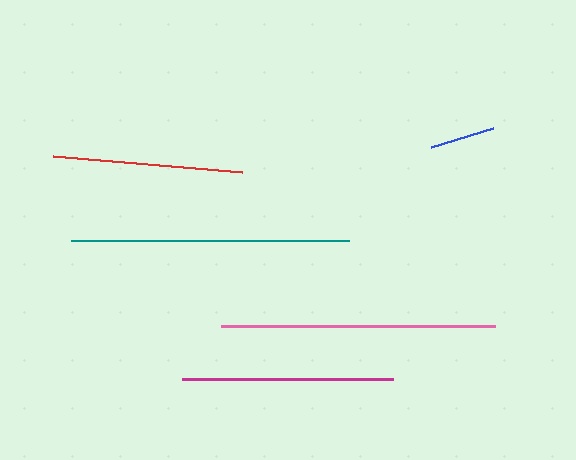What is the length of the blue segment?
The blue segment is approximately 64 pixels long.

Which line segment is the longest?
The teal line is the longest at approximately 279 pixels.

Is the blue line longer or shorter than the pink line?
The pink line is longer than the blue line.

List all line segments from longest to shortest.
From longest to shortest: teal, pink, magenta, red, blue.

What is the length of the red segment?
The red segment is approximately 190 pixels long.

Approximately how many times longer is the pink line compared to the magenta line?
The pink line is approximately 1.3 times the length of the magenta line.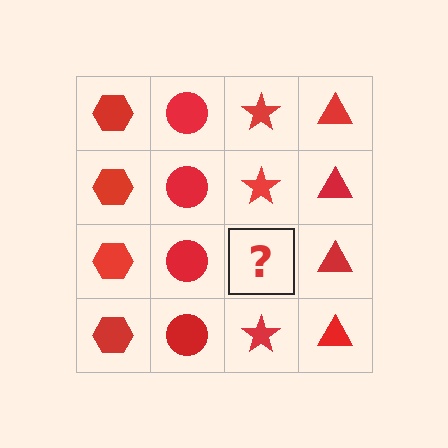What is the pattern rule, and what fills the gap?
The rule is that each column has a consistent shape. The gap should be filled with a red star.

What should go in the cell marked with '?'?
The missing cell should contain a red star.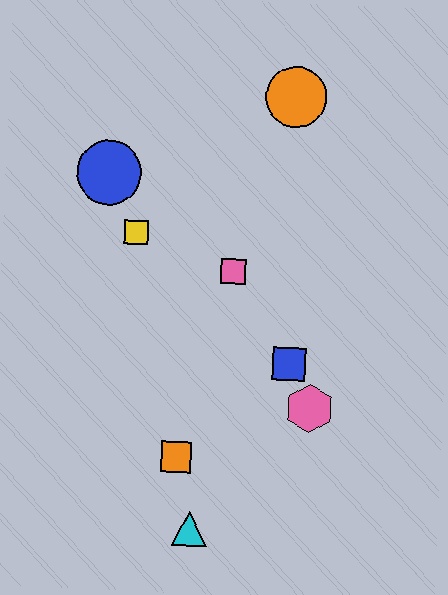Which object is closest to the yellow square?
The blue circle is closest to the yellow square.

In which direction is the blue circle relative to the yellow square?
The blue circle is above the yellow square.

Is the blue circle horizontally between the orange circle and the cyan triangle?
No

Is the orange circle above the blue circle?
Yes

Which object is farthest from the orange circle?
The cyan triangle is farthest from the orange circle.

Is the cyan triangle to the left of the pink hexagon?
Yes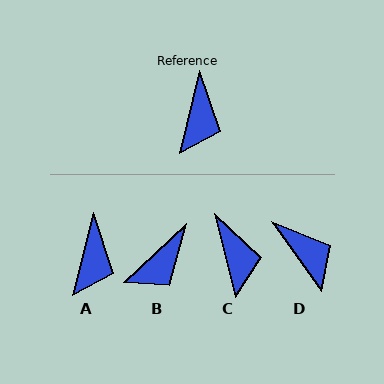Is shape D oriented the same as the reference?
No, it is off by about 49 degrees.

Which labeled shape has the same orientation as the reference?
A.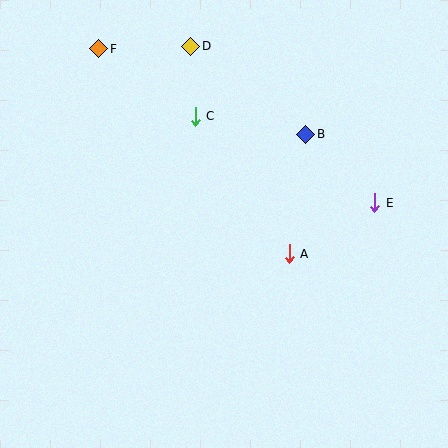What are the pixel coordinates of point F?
Point F is at (99, 49).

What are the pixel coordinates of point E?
Point E is at (375, 203).